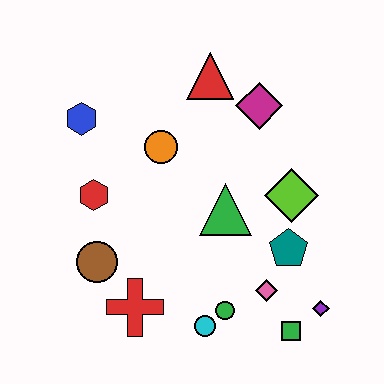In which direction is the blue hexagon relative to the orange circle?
The blue hexagon is to the left of the orange circle.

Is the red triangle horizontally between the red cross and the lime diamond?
Yes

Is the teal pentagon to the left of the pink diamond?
No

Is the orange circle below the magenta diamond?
Yes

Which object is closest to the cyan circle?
The green circle is closest to the cyan circle.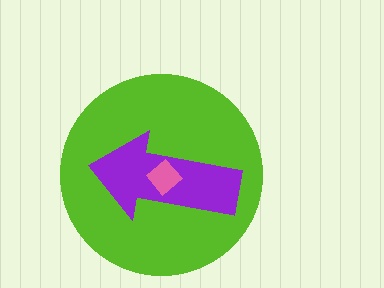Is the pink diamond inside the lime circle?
Yes.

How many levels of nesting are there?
3.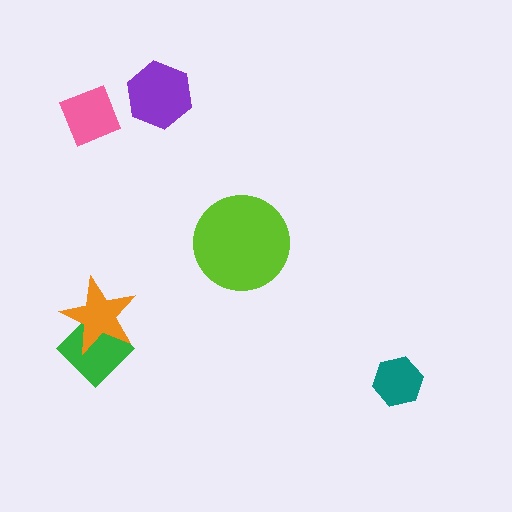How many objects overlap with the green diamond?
1 object overlaps with the green diamond.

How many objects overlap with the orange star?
1 object overlaps with the orange star.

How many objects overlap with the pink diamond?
0 objects overlap with the pink diamond.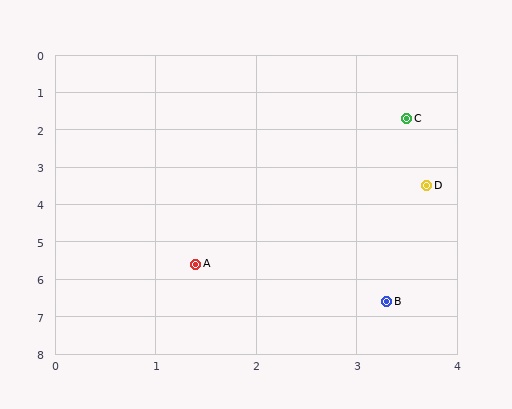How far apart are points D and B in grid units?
Points D and B are about 3.1 grid units apart.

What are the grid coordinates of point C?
Point C is at approximately (3.5, 1.7).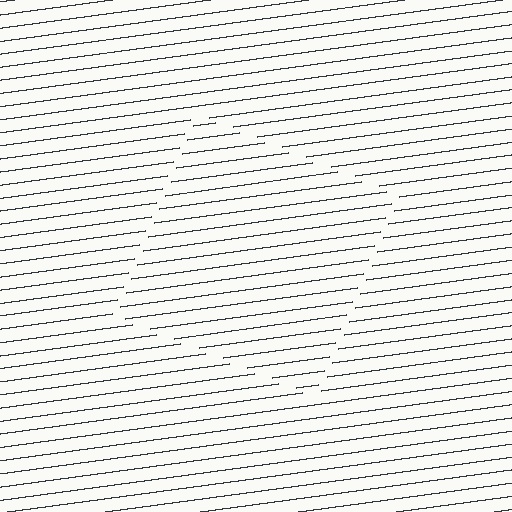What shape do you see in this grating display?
An illusory square. The interior of the shape contains the same grating, shifted by half a period — the contour is defined by the phase discontinuity where line-ends from the inner and outer gratings abut.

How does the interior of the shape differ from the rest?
The interior of the shape contains the same grating, shifted by half a period — the contour is defined by the phase discontinuity where line-ends from the inner and outer gratings abut.